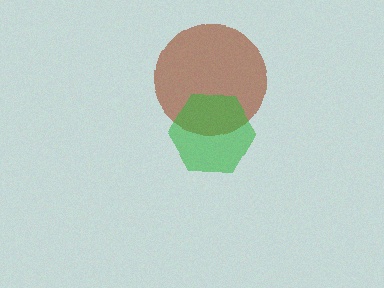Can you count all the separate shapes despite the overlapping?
Yes, there are 2 separate shapes.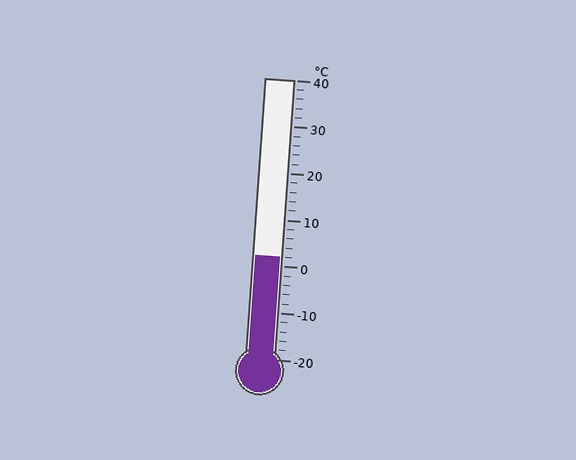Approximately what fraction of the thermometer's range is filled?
The thermometer is filled to approximately 35% of its range.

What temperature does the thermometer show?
The thermometer shows approximately 2°C.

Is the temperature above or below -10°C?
The temperature is above -10°C.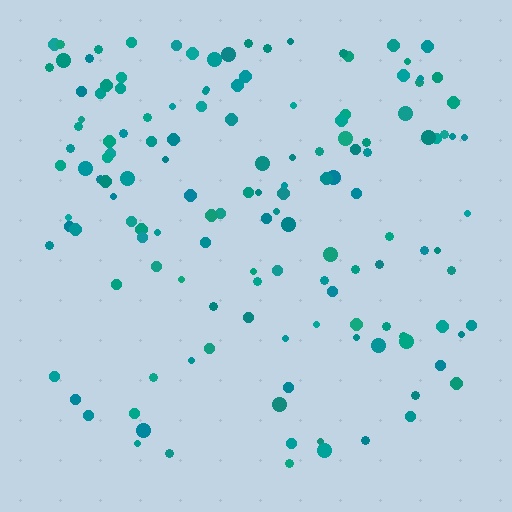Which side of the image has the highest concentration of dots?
The top.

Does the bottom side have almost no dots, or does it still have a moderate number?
Still a moderate number, just noticeably fewer than the top.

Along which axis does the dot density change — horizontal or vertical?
Vertical.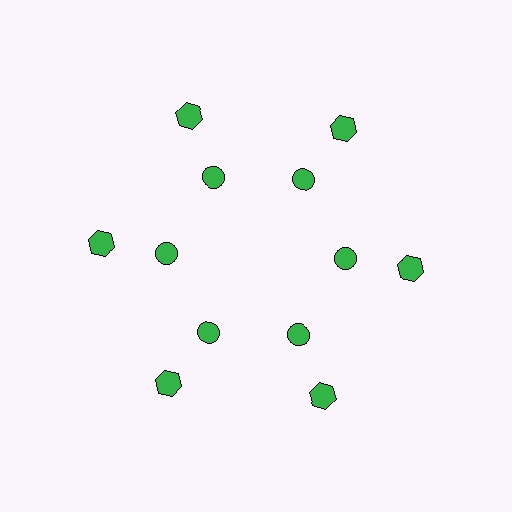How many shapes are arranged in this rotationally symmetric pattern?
There are 12 shapes, arranged in 6 groups of 2.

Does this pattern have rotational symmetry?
Yes, this pattern has 6-fold rotational symmetry. It looks the same after rotating 60 degrees around the center.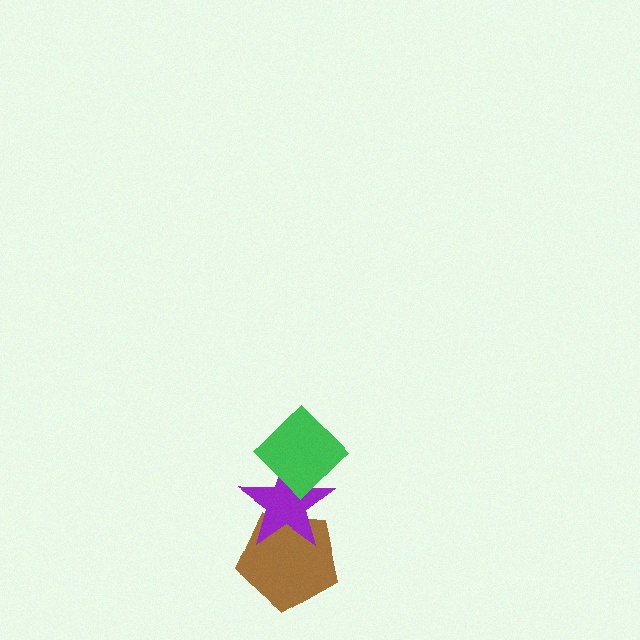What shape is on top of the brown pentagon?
The purple star is on top of the brown pentagon.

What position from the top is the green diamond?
The green diamond is 1st from the top.